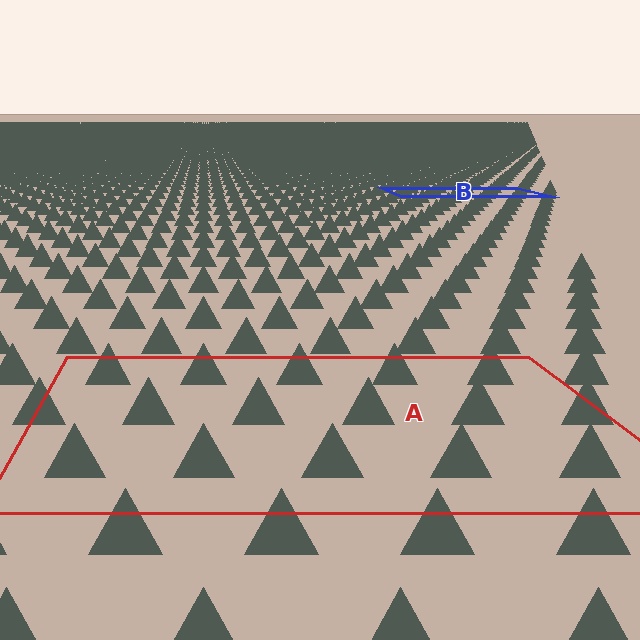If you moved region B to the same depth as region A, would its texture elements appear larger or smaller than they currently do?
They would appear larger. At a closer depth, the same texture elements are projected at a bigger on-screen size.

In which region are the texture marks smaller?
The texture marks are smaller in region B, because it is farther away.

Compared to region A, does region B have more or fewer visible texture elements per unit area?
Region B has more texture elements per unit area — they are packed more densely because it is farther away.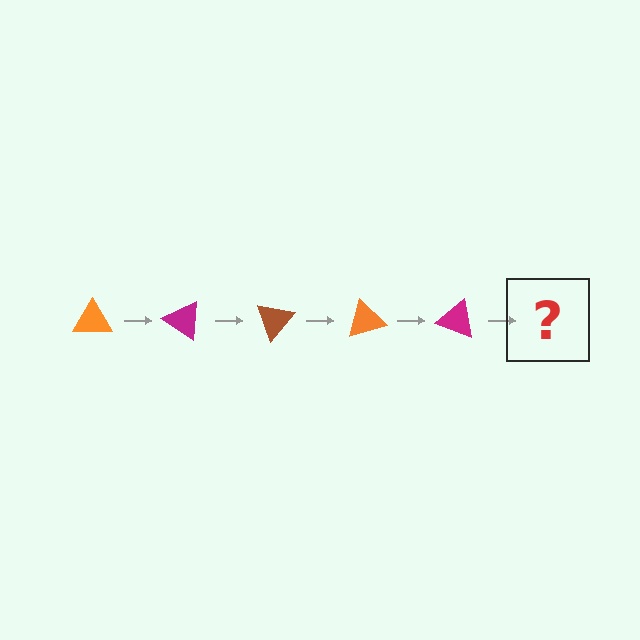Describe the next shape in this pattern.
It should be a brown triangle, rotated 175 degrees from the start.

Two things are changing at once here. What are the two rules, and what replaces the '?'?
The two rules are that it rotates 35 degrees each step and the color cycles through orange, magenta, and brown. The '?' should be a brown triangle, rotated 175 degrees from the start.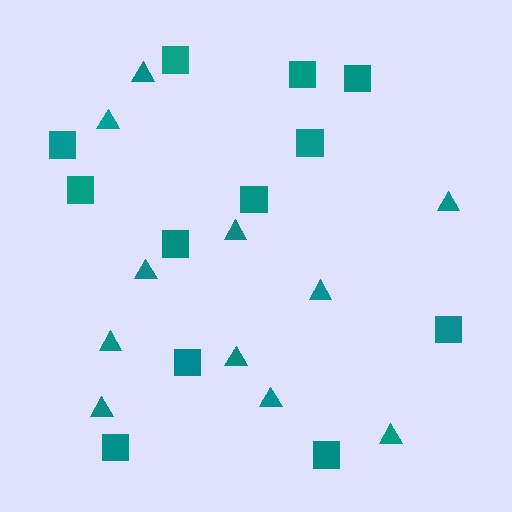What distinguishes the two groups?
There are 2 groups: one group of triangles (11) and one group of squares (12).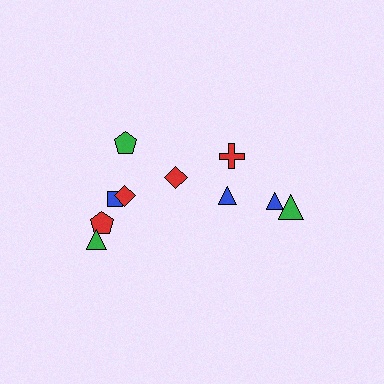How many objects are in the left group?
There are 6 objects.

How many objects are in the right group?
There are 4 objects.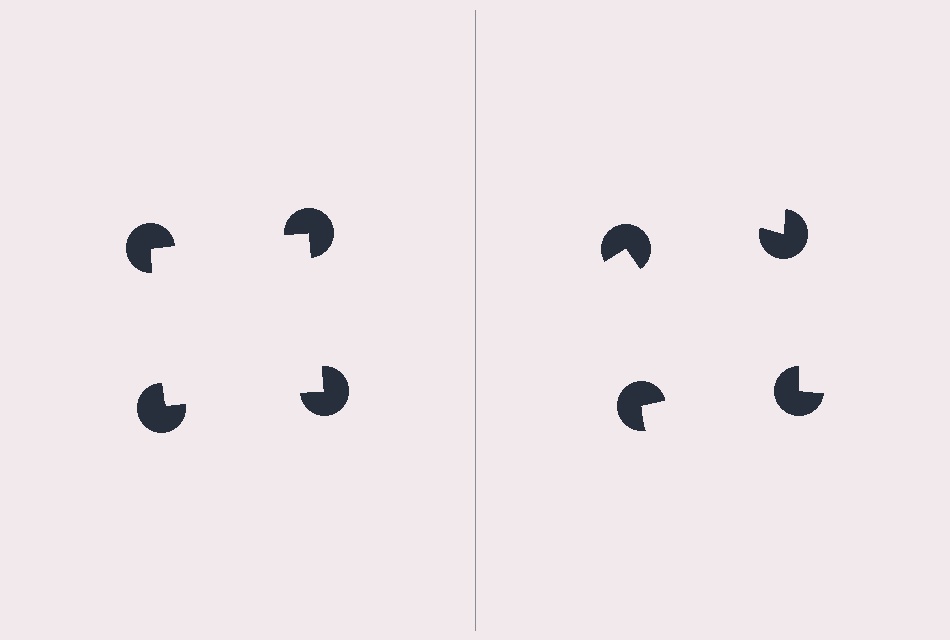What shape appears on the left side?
An illusory square.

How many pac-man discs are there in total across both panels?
8 — 4 on each side.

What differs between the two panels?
The pac-man discs are positioned identically on both sides; only the wedge orientations differ. On the left they align to a square; on the right they are misaligned.